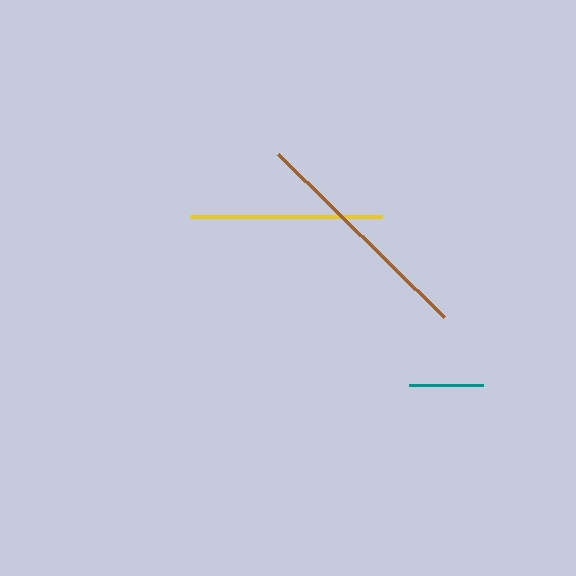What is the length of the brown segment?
The brown segment is approximately 232 pixels long.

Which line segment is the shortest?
The teal line is the shortest at approximately 74 pixels.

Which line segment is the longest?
The brown line is the longest at approximately 232 pixels.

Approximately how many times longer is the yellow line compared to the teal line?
The yellow line is approximately 2.6 times the length of the teal line.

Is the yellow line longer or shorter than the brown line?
The brown line is longer than the yellow line.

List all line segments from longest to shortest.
From longest to shortest: brown, yellow, teal.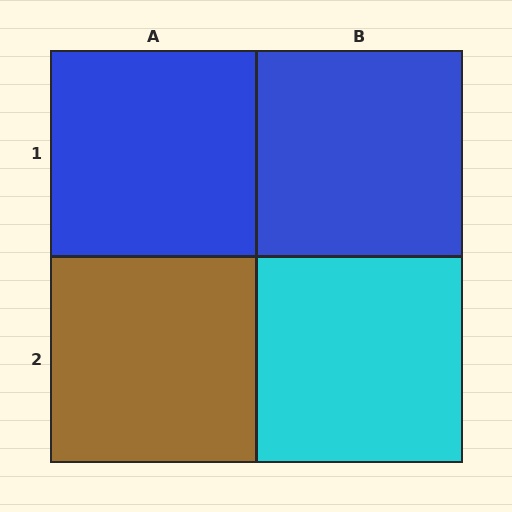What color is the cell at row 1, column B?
Blue.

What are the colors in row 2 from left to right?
Brown, cyan.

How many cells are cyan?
1 cell is cyan.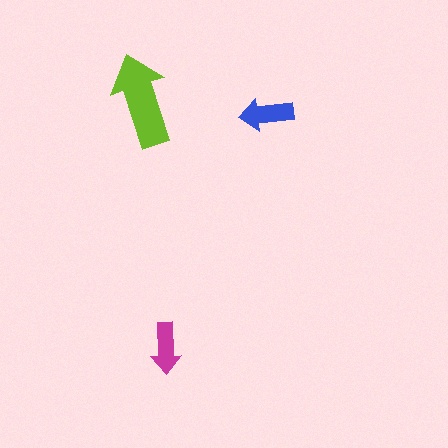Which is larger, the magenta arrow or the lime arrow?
The lime one.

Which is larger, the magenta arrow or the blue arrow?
The blue one.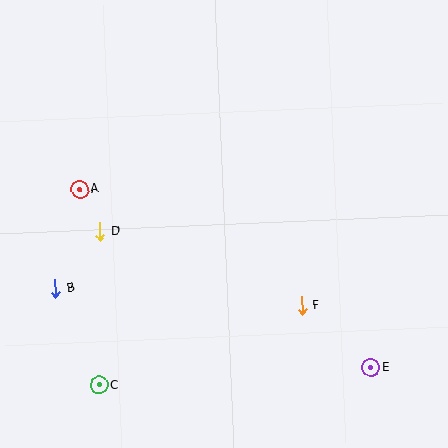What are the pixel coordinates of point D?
Point D is at (100, 232).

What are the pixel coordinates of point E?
Point E is at (371, 368).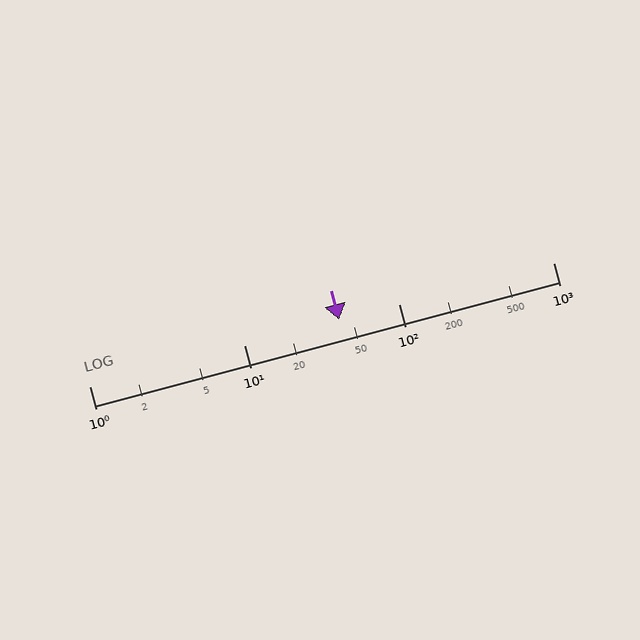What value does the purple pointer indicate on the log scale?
The pointer indicates approximately 41.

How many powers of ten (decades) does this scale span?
The scale spans 3 decades, from 1 to 1000.